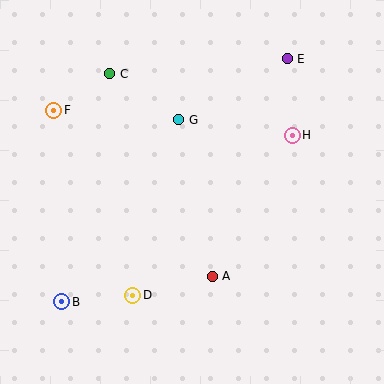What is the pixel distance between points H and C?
The distance between H and C is 193 pixels.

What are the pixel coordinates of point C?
Point C is at (110, 74).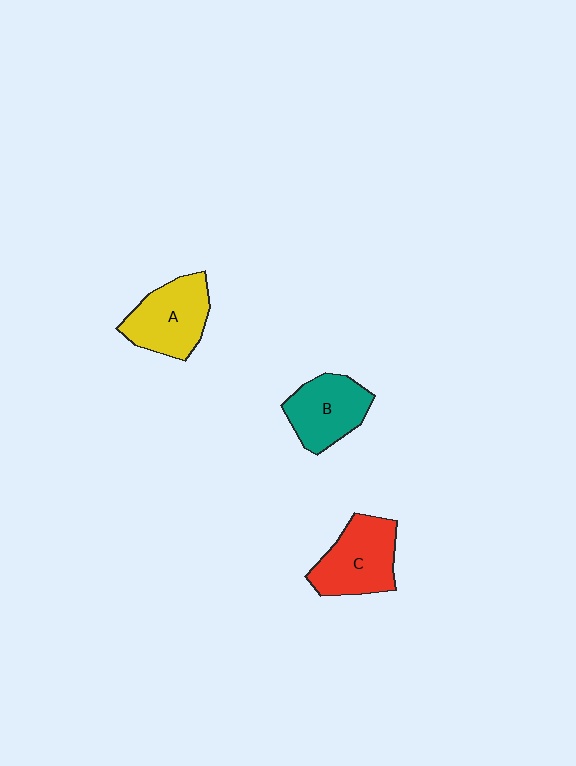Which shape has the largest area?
Shape C (red).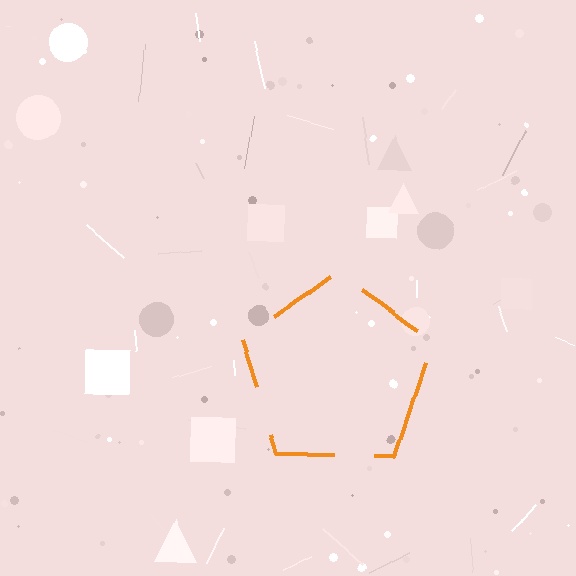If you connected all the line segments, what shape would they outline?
They would outline a pentagon.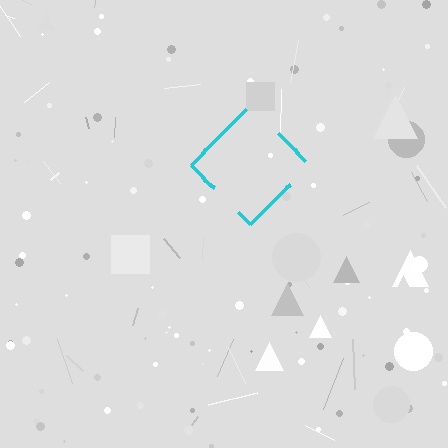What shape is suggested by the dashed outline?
The dashed outline suggests a diamond.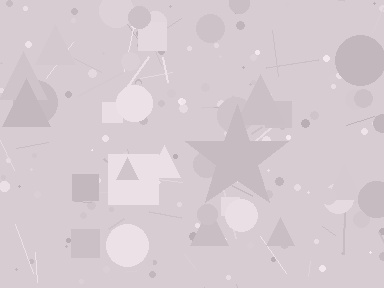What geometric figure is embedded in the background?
A star is embedded in the background.